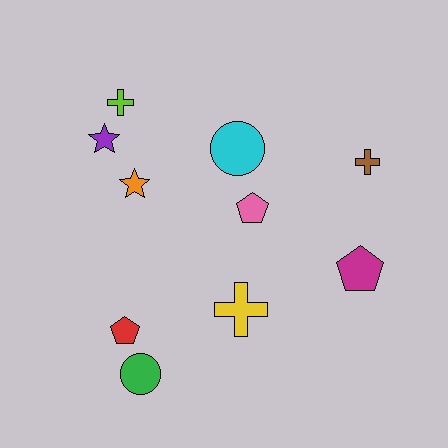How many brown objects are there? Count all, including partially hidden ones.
There is 1 brown object.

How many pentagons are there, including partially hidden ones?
There are 3 pentagons.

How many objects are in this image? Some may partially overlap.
There are 10 objects.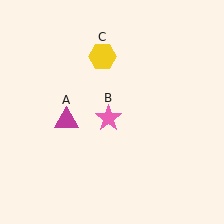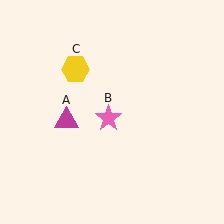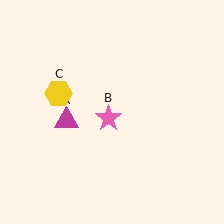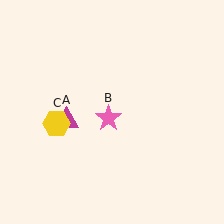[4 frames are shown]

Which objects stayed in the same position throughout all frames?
Magenta triangle (object A) and pink star (object B) remained stationary.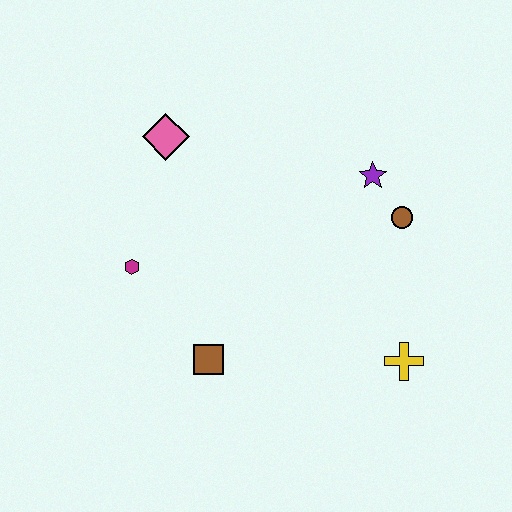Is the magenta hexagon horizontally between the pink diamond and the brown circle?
No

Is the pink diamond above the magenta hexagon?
Yes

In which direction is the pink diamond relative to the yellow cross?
The pink diamond is to the left of the yellow cross.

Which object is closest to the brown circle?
The purple star is closest to the brown circle.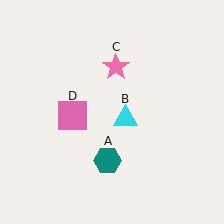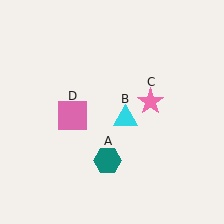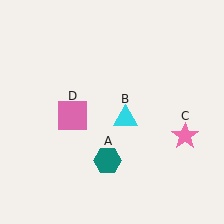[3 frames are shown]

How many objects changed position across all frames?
1 object changed position: pink star (object C).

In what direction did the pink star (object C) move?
The pink star (object C) moved down and to the right.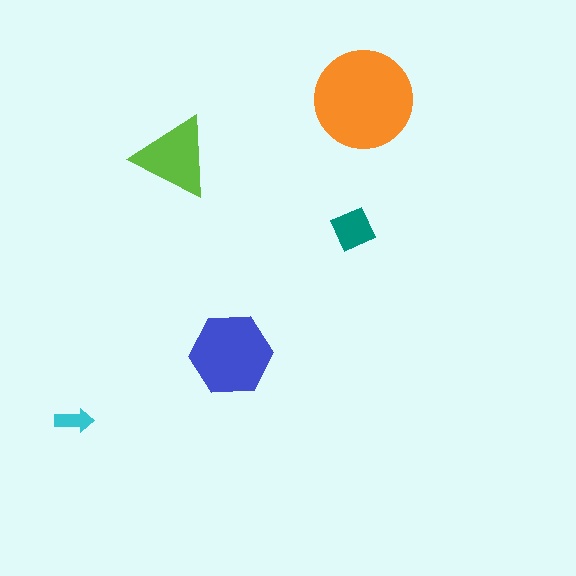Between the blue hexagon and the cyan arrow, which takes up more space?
The blue hexagon.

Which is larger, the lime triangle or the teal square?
The lime triangle.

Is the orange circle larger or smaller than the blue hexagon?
Larger.